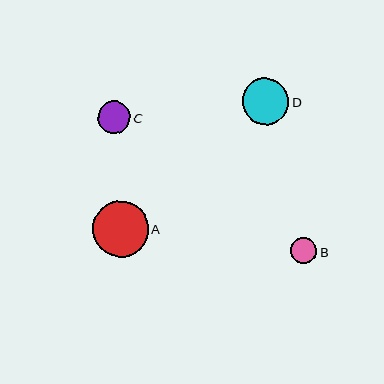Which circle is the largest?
Circle A is the largest with a size of approximately 56 pixels.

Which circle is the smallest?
Circle B is the smallest with a size of approximately 26 pixels.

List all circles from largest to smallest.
From largest to smallest: A, D, C, B.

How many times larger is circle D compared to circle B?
Circle D is approximately 1.8 times the size of circle B.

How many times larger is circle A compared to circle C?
Circle A is approximately 1.7 times the size of circle C.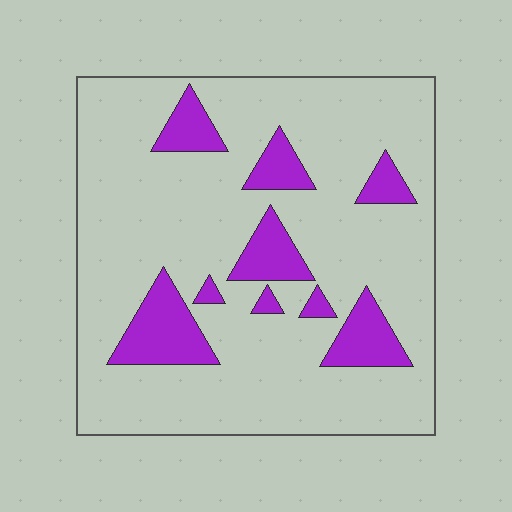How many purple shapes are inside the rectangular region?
9.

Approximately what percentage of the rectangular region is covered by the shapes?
Approximately 15%.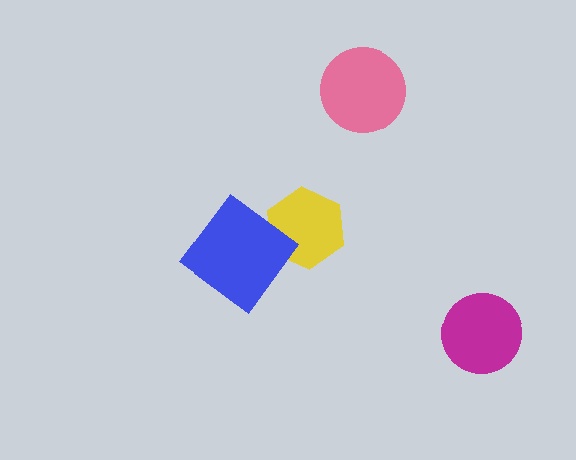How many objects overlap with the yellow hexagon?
1 object overlaps with the yellow hexagon.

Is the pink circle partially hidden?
No, no other shape covers it.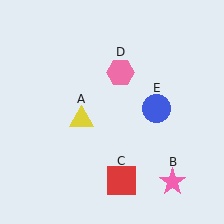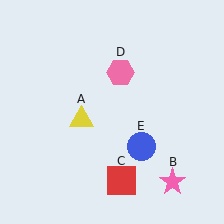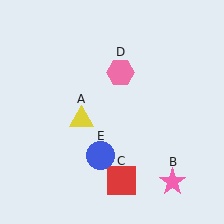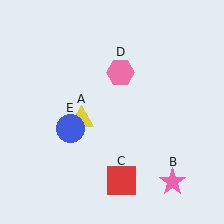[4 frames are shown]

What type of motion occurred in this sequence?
The blue circle (object E) rotated clockwise around the center of the scene.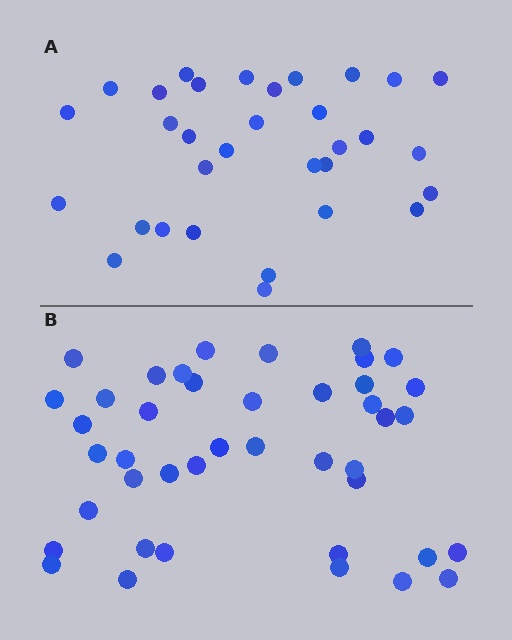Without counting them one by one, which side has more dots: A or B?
Region B (the bottom region) has more dots.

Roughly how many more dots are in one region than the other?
Region B has roughly 10 or so more dots than region A.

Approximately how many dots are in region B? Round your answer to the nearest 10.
About 40 dots. (The exact count is 42, which rounds to 40.)